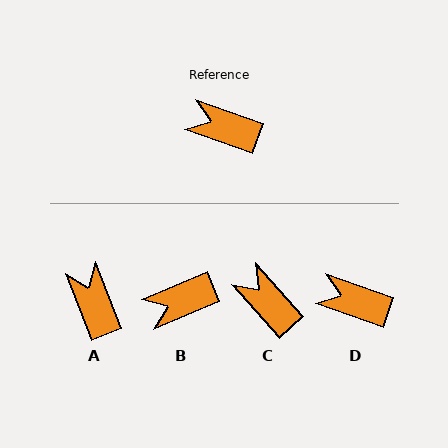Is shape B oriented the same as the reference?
No, it is off by about 42 degrees.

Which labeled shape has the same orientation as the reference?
D.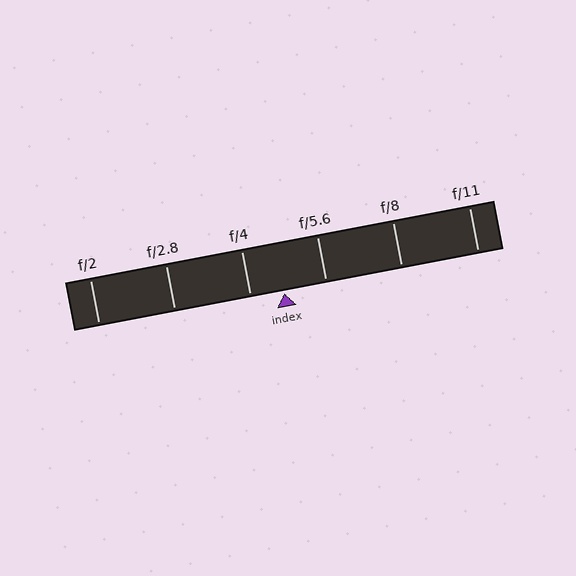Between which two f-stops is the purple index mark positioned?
The index mark is between f/4 and f/5.6.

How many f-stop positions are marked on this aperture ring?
There are 6 f-stop positions marked.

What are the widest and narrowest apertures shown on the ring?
The widest aperture shown is f/2 and the narrowest is f/11.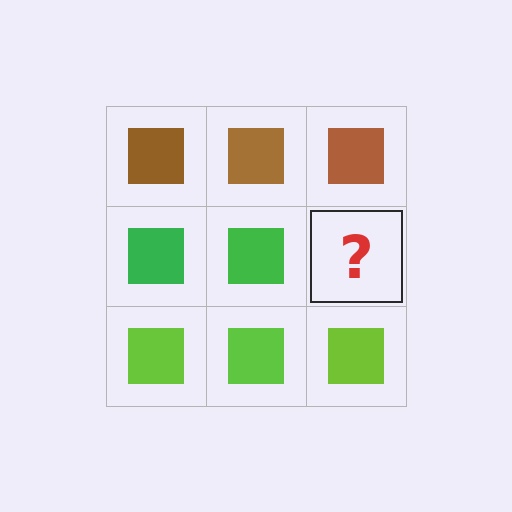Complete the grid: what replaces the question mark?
The question mark should be replaced with a green square.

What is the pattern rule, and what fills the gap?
The rule is that each row has a consistent color. The gap should be filled with a green square.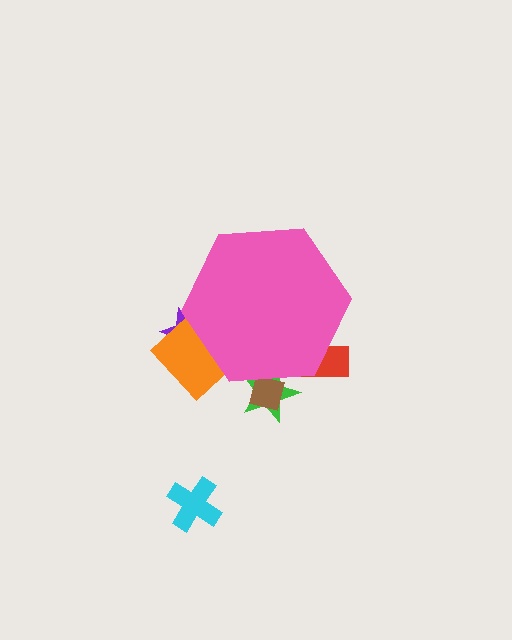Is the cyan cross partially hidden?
No, the cyan cross is fully visible.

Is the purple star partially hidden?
Yes, the purple star is partially hidden behind the pink hexagon.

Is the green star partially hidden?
Yes, the green star is partially hidden behind the pink hexagon.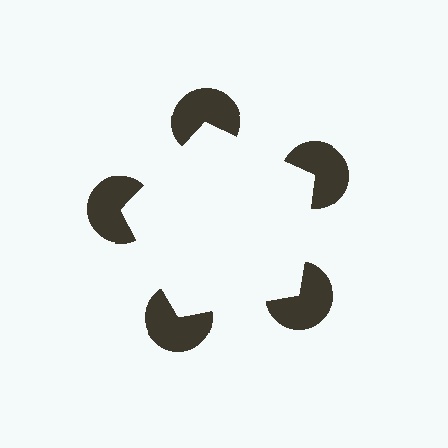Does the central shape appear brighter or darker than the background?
It typically appears slightly brighter than the background, even though no actual brightness change is drawn.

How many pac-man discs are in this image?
There are 5 — one at each vertex of the illusory pentagon.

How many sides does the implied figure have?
5 sides.